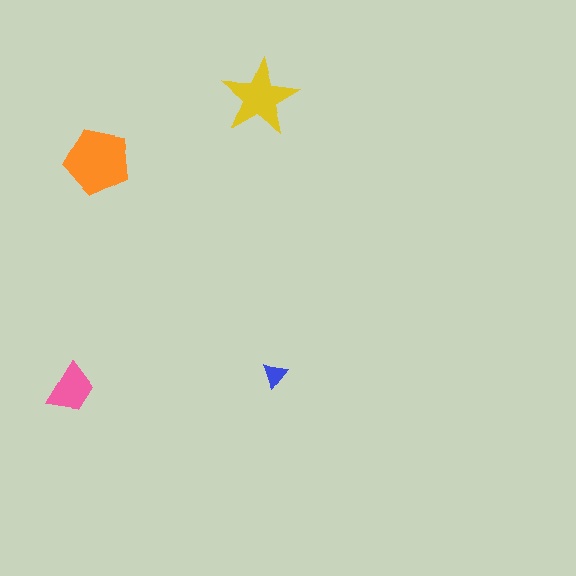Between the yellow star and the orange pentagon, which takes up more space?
The orange pentagon.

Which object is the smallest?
The blue triangle.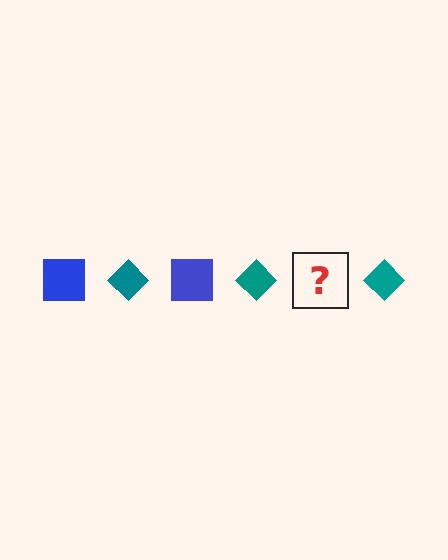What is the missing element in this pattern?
The missing element is a blue square.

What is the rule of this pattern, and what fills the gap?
The rule is that the pattern alternates between blue square and teal diamond. The gap should be filled with a blue square.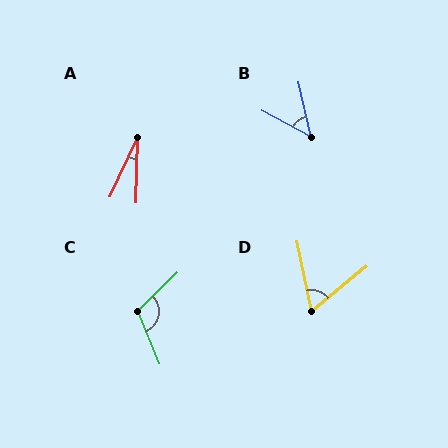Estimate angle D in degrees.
Approximately 62 degrees.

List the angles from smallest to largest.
A (23°), B (49°), D (62°), C (113°).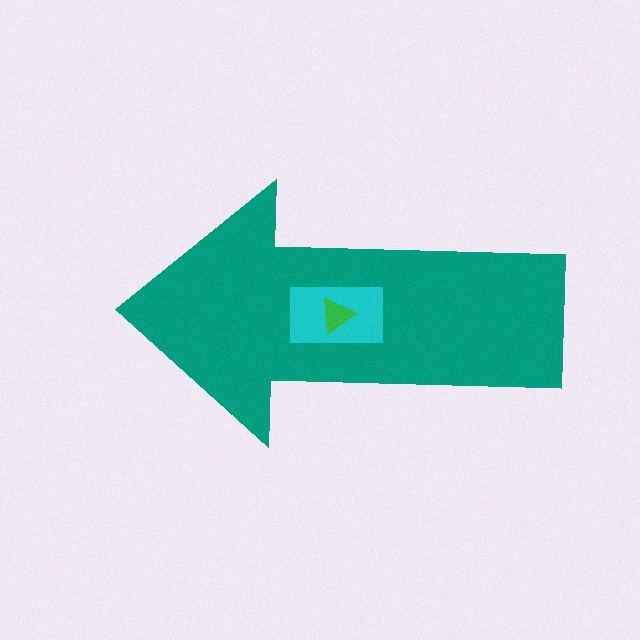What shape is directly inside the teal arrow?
The cyan rectangle.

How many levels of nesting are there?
3.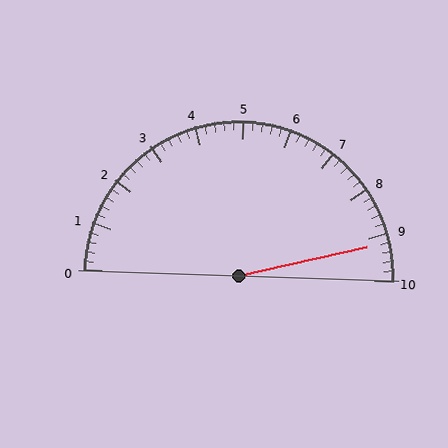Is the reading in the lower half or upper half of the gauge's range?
The reading is in the upper half of the range (0 to 10).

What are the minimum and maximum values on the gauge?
The gauge ranges from 0 to 10.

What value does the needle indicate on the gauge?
The needle indicates approximately 9.2.